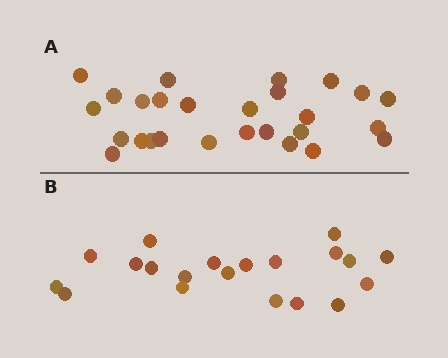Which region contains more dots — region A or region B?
Region A (the top region) has more dots.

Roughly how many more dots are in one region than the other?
Region A has roughly 8 or so more dots than region B.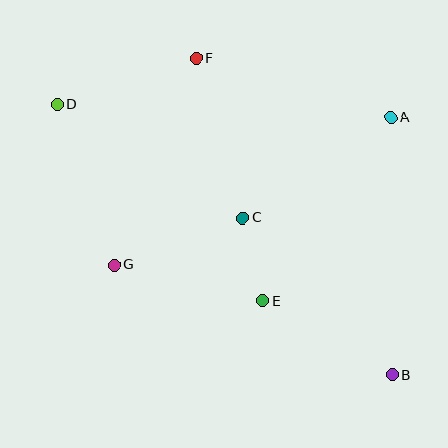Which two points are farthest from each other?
Points B and D are farthest from each other.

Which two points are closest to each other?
Points C and E are closest to each other.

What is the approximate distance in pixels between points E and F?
The distance between E and F is approximately 251 pixels.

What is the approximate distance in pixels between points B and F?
The distance between B and F is approximately 372 pixels.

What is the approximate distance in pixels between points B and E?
The distance between B and E is approximately 149 pixels.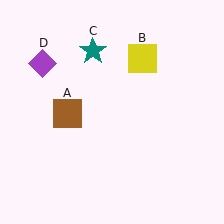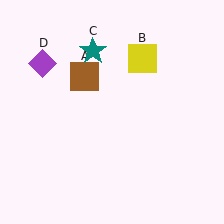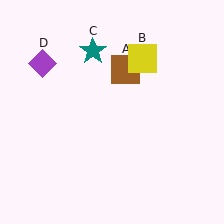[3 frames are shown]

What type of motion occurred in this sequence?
The brown square (object A) rotated clockwise around the center of the scene.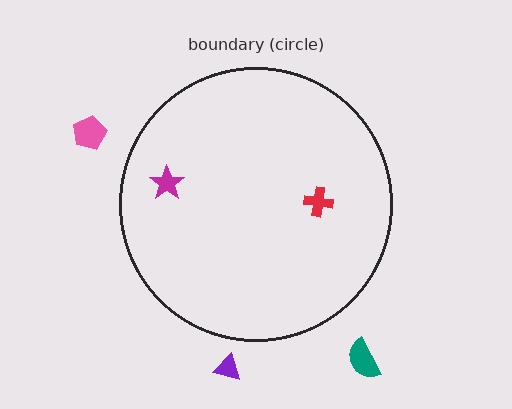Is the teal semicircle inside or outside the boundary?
Outside.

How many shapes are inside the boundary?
2 inside, 3 outside.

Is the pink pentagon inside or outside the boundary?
Outside.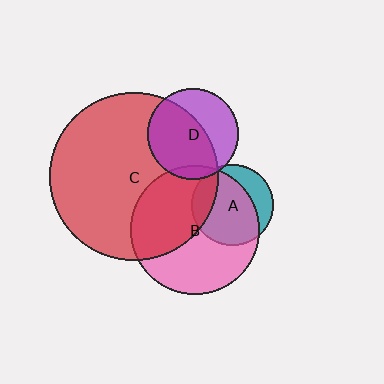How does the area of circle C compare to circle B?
Approximately 1.7 times.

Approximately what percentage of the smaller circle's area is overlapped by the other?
Approximately 5%.